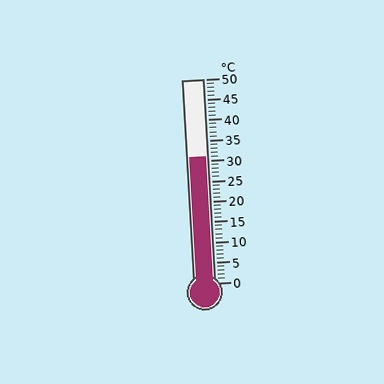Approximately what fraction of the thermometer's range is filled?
The thermometer is filled to approximately 60% of its range.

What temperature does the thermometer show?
The thermometer shows approximately 31°C.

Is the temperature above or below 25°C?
The temperature is above 25°C.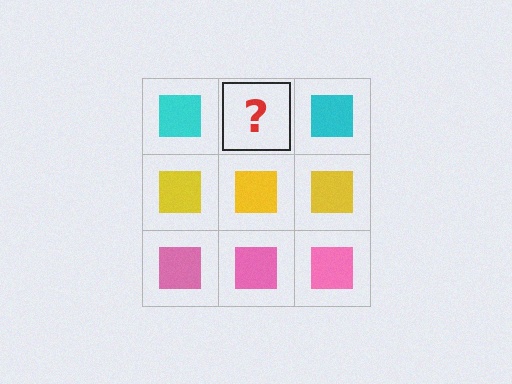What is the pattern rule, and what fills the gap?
The rule is that each row has a consistent color. The gap should be filled with a cyan square.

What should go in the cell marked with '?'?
The missing cell should contain a cyan square.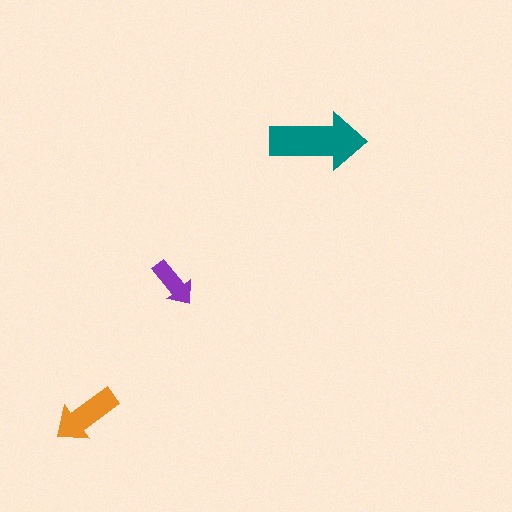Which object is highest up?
The teal arrow is topmost.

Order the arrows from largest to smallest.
the teal one, the orange one, the purple one.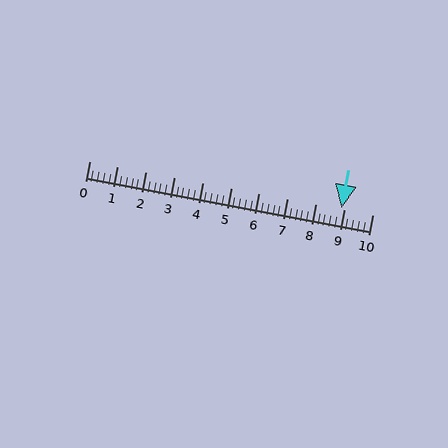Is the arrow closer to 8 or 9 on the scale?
The arrow is closer to 9.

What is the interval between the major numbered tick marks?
The major tick marks are spaced 1 units apart.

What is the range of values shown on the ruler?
The ruler shows values from 0 to 10.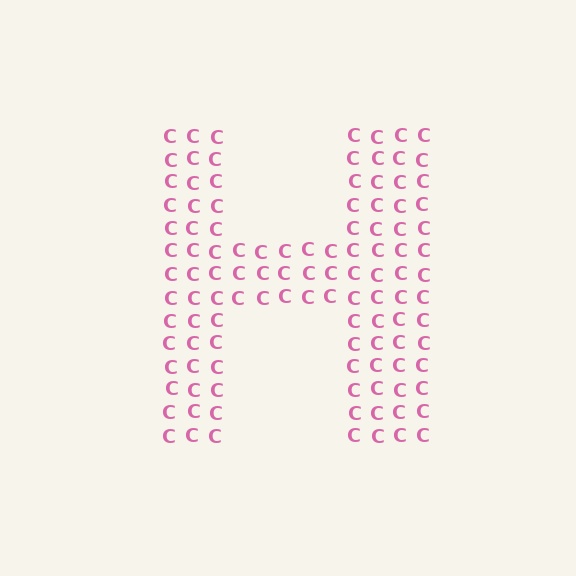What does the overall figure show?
The overall figure shows the letter H.